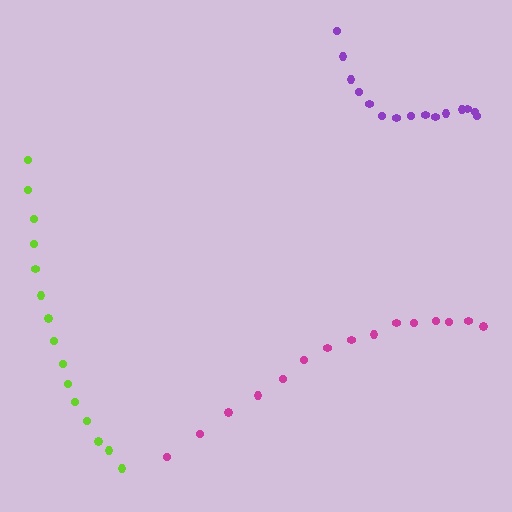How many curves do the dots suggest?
There are 3 distinct paths.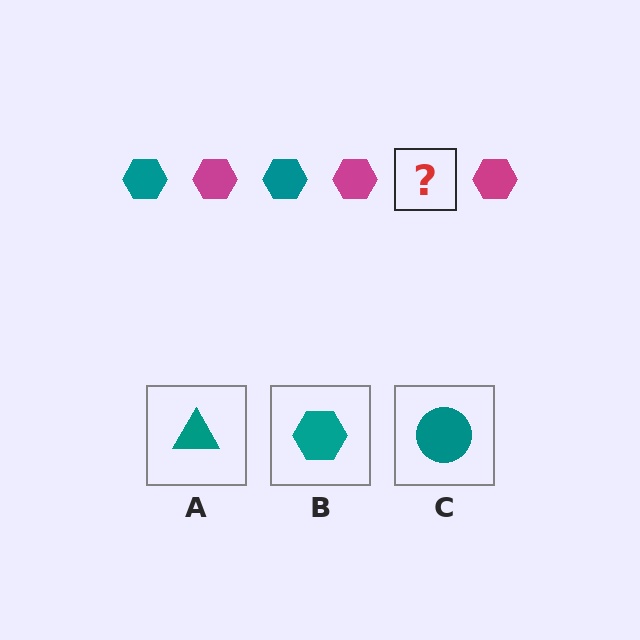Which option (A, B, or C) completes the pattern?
B.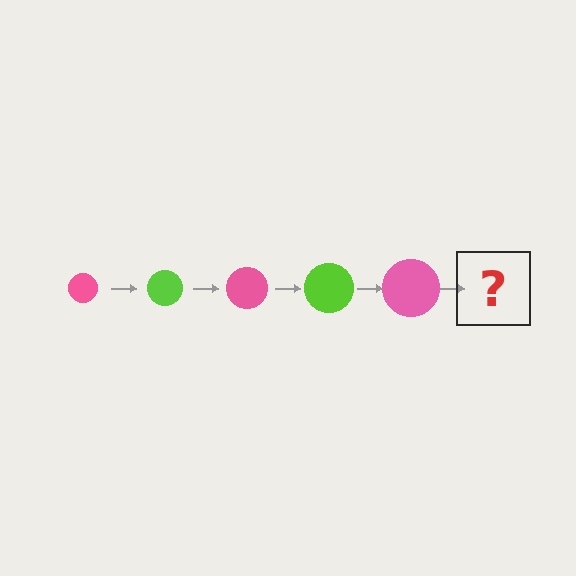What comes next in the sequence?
The next element should be a lime circle, larger than the previous one.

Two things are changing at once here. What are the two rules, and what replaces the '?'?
The two rules are that the circle grows larger each step and the color cycles through pink and lime. The '?' should be a lime circle, larger than the previous one.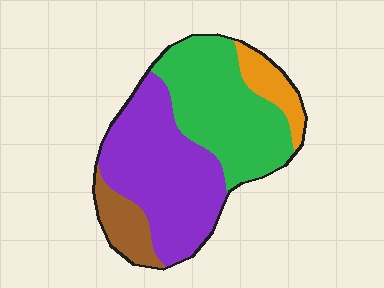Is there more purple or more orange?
Purple.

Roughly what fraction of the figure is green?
Green takes up about three eighths (3/8) of the figure.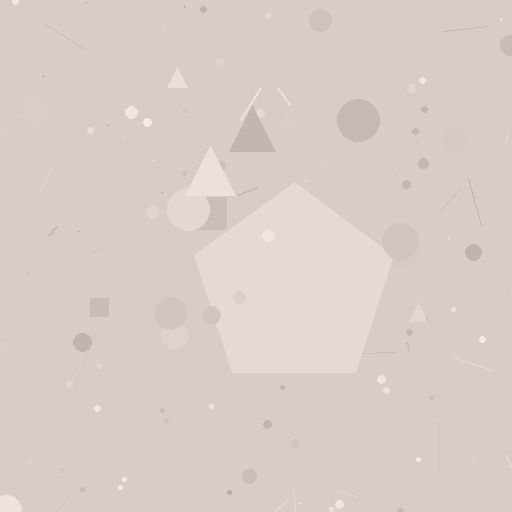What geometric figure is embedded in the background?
A pentagon is embedded in the background.